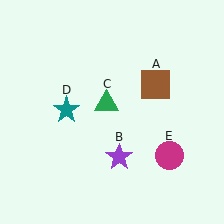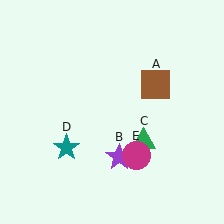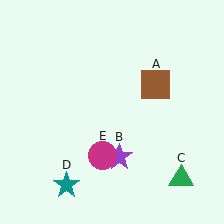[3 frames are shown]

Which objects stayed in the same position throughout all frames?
Brown square (object A) and purple star (object B) remained stationary.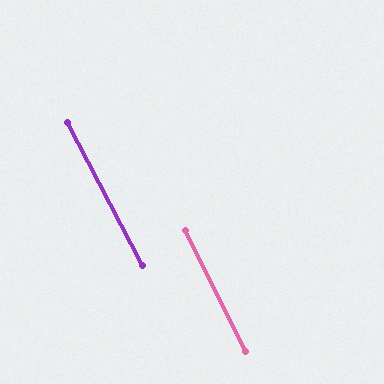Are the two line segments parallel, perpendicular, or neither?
Parallel — their directions differ by only 1.3°.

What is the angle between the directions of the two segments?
Approximately 1 degree.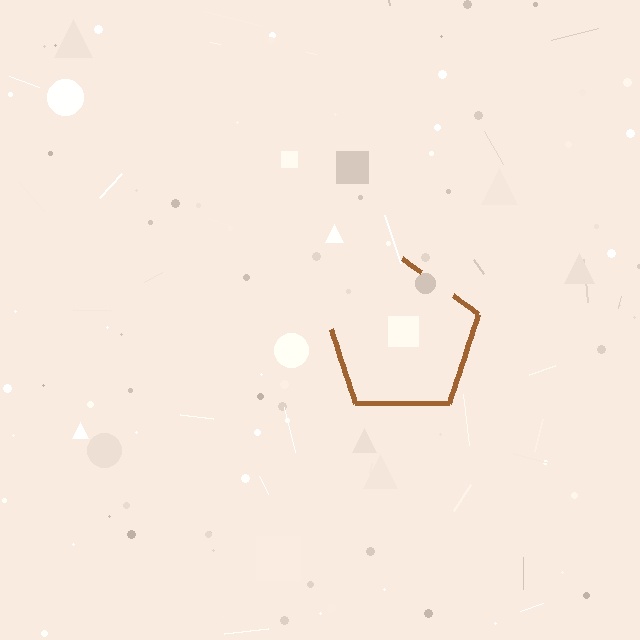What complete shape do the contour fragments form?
The contour fragments form a pentagon.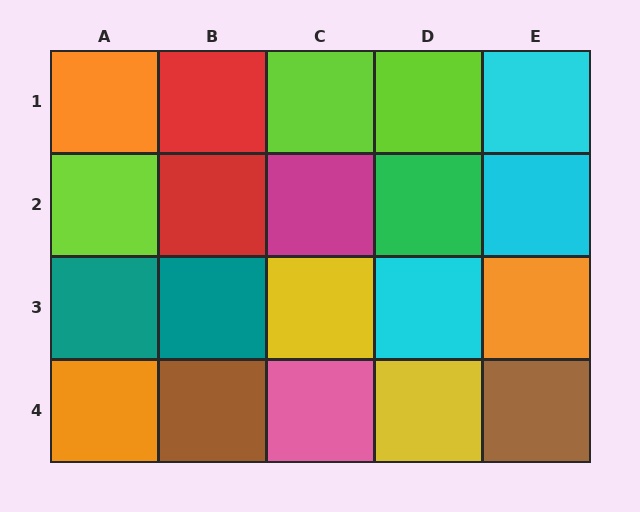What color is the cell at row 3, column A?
Teal.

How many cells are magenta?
1 cell is magenta.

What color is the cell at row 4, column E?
Brown.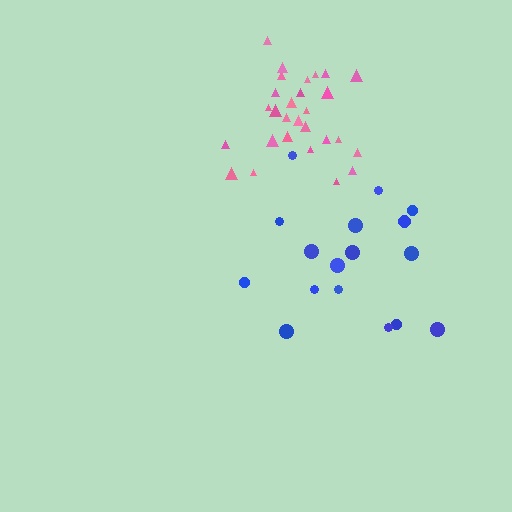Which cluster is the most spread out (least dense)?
Blue.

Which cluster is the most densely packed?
Pink.